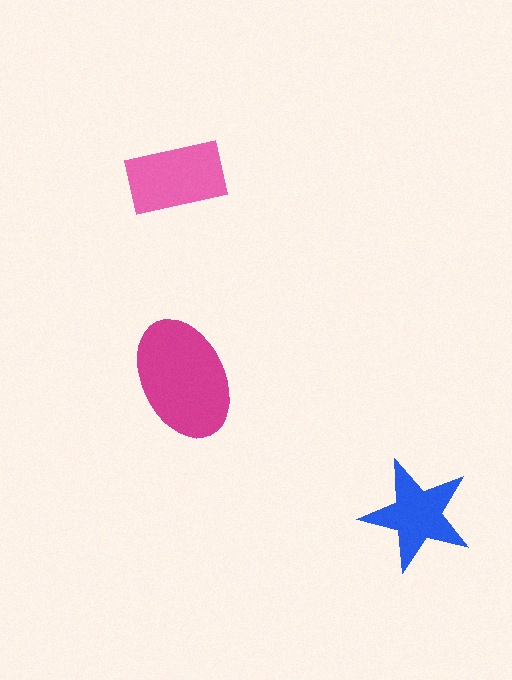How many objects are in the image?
There are 3 objects in the image.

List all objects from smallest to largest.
The blue star, the pink rectangle, the magenta ellipse.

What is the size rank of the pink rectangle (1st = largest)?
2nd.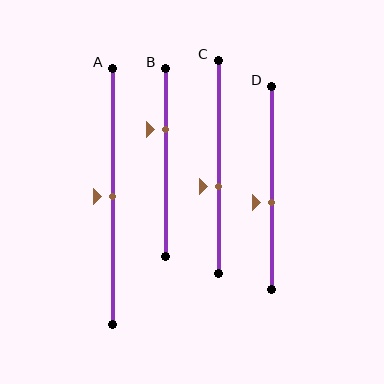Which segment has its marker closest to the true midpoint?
Segment A has its marker closest to the true midpoint.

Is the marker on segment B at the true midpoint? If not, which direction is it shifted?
No, the marker on segment B is shifted upward by about 18% of the segment length.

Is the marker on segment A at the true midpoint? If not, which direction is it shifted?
Yes, the marker on segment A is at the true midpoint.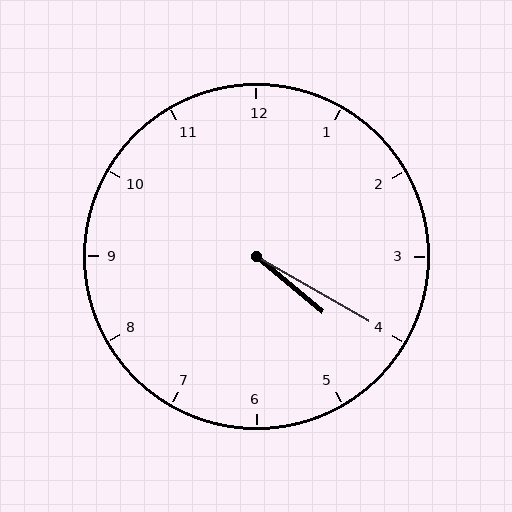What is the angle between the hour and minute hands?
Approximately 10 degrees.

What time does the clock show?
4:20.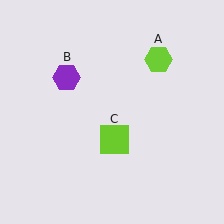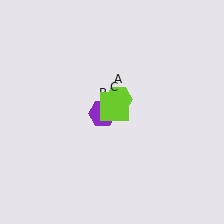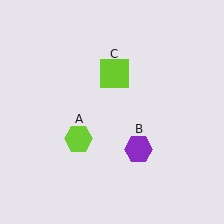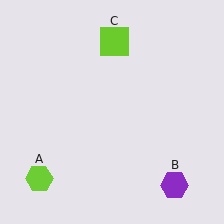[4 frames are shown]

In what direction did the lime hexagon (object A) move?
The lime hexagon (object A) moved down and to the left.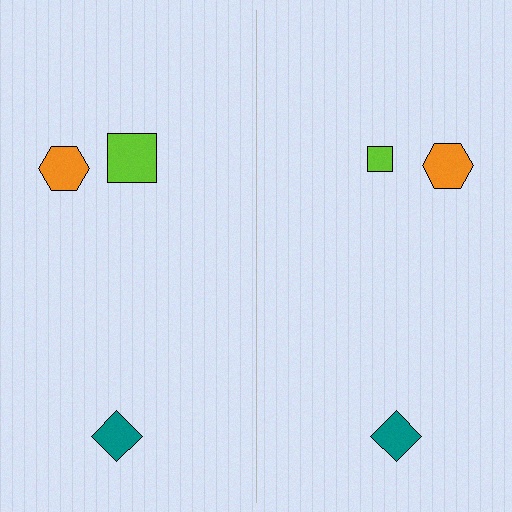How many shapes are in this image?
There are 6 shapes in this image.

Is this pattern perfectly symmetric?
No, the pattern is not perfectly symmetric. The lime square on the right side has a different size than its mirror counterpart.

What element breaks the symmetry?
The lime square on the right side has a different size than its mirror counterpart.